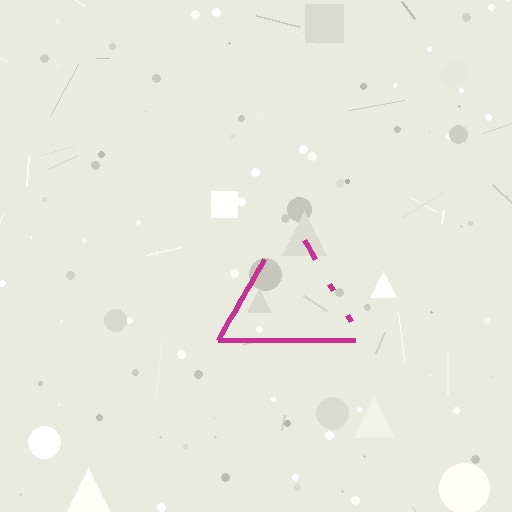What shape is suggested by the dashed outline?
The dashed outline suggests a triangle.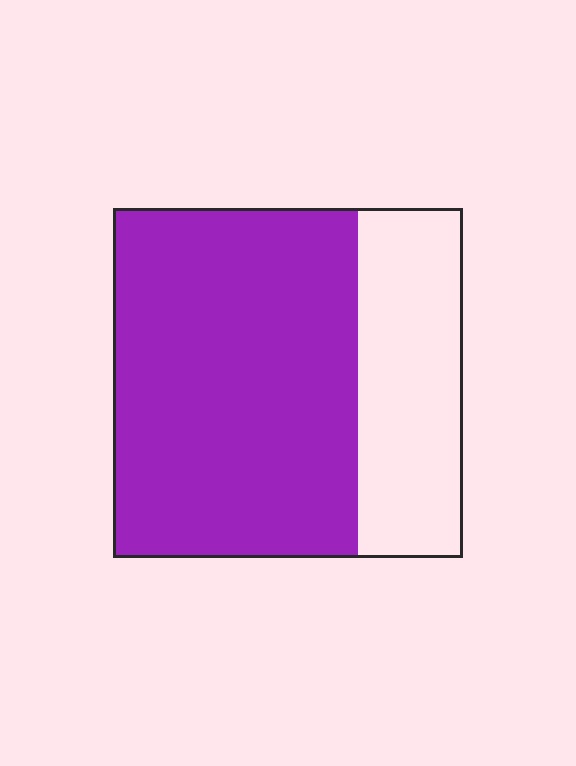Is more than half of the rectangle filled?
Yes.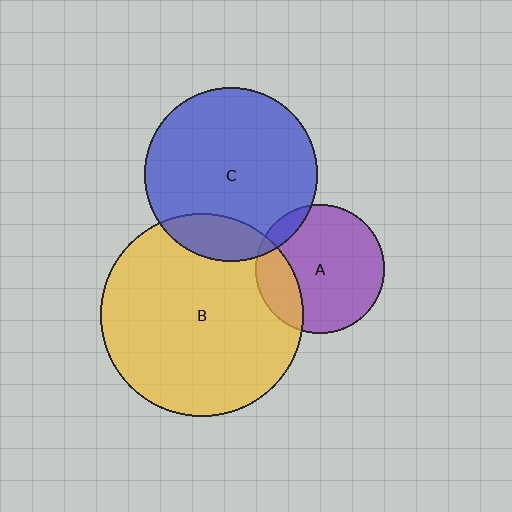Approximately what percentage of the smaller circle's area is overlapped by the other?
Approximately 10%.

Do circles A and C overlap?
Yes.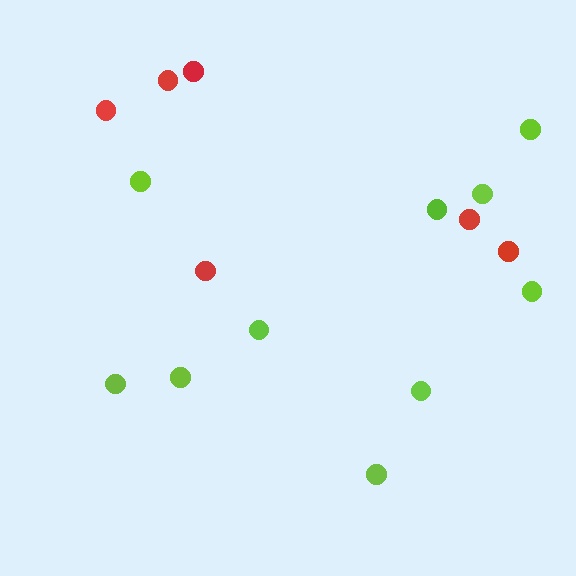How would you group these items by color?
There are 2 groups: one group of red circles (6) and one group of lime circles (10).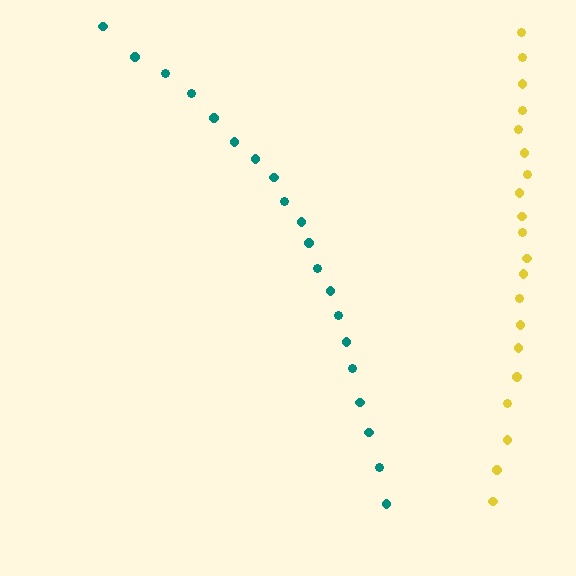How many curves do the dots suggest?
There are 2 distinct paths.